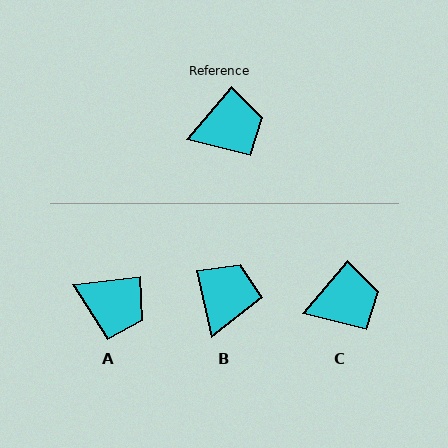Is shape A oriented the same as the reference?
No, it is off by about 43 degrees.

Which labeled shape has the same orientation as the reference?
C.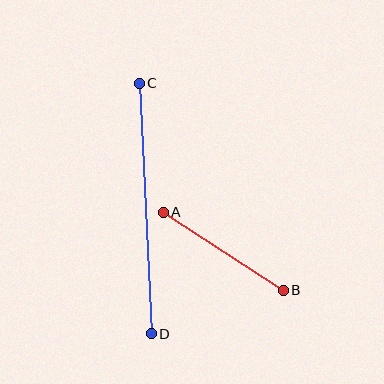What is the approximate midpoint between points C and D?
The midpoint is at approximately (145, 209) pixels.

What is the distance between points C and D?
The distance is approximately 251 pixels.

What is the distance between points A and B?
The distance is approximately 143 pixels.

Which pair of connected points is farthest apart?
Points C and D are farthest apart.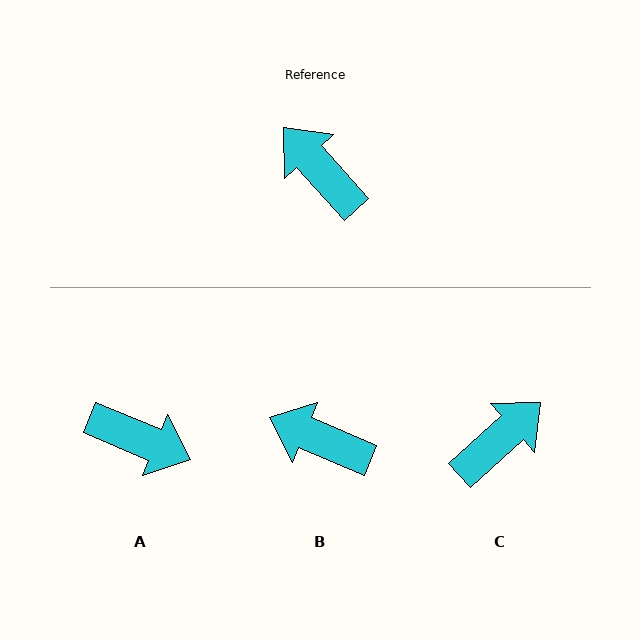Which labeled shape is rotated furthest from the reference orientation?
A, about 154 degrees away.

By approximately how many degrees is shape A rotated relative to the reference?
Approximately 154 degrees clockwise.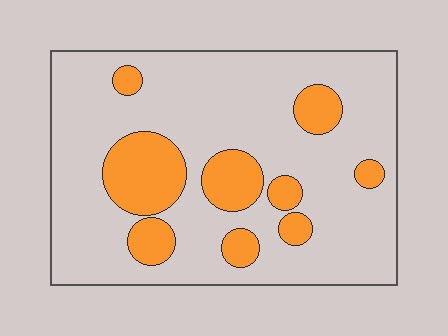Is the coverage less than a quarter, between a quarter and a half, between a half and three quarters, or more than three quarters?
Less than a quarter.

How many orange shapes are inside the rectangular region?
9.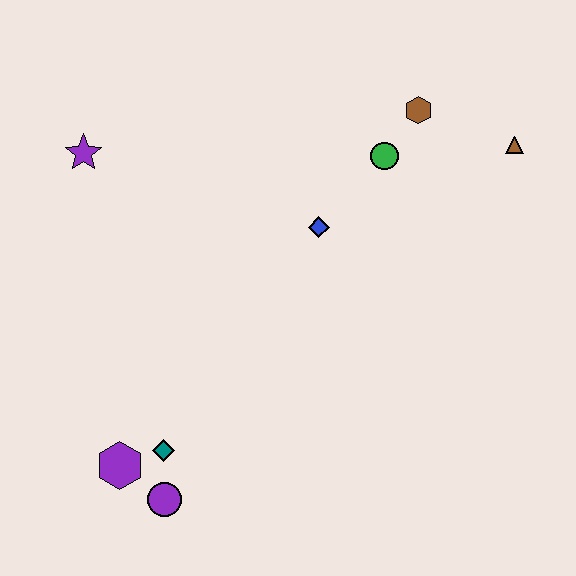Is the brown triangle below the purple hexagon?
No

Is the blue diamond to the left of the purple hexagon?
No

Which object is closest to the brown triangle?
The brown hexagon is closest to the brown triangle.